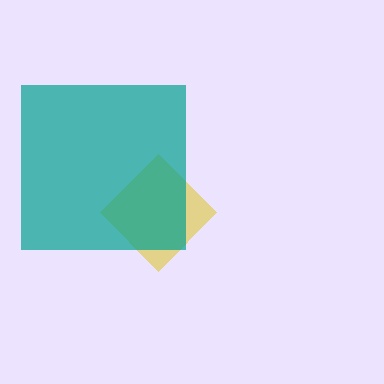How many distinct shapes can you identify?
There are 2 distinct shapes: a yellow diamond, a teal square.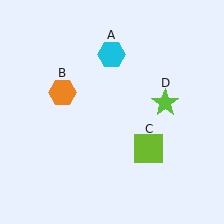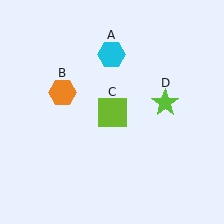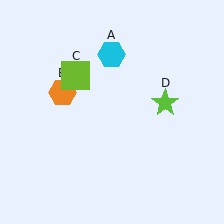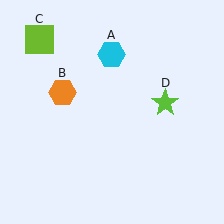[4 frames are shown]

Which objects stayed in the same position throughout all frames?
Cyan hexagon (object A) and orange hexagon (object B) and lime star (object D) remained stationary.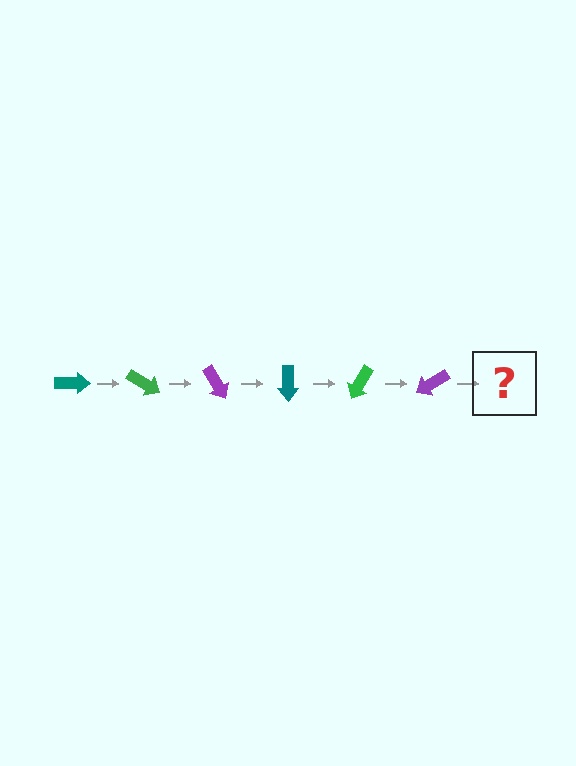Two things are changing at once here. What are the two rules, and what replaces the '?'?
The two rules are that it rotates 30 degrees each step and the color cycles through teal, green, and purple. The '?' should be a teal arrow, rotated 180 degrees from the start.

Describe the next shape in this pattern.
It should be a teal arrow, rotated 180 degrees from the start.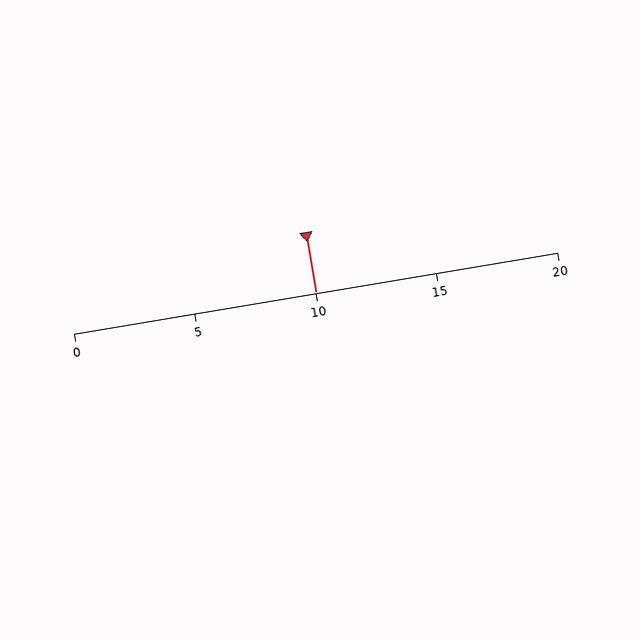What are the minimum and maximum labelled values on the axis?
The axis runs from 0 to 20.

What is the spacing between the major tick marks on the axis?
The major ticks are spaced 5 apart.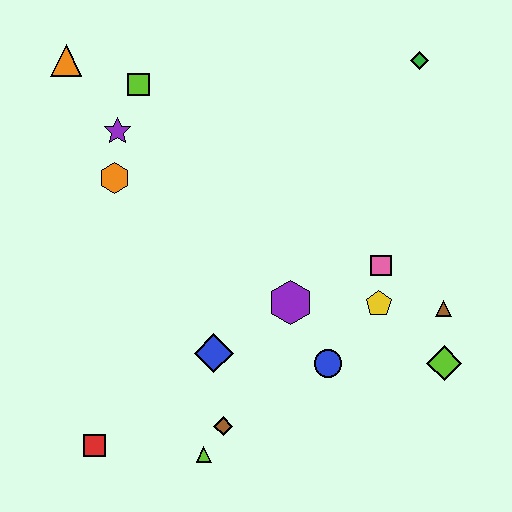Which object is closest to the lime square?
The purple star is closest to the lime square.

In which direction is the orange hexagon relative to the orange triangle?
The orange hexagon is below the orange triangle.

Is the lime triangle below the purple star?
Yes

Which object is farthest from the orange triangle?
The lime diamond is farthest from the orange triangle.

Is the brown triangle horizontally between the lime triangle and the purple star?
No